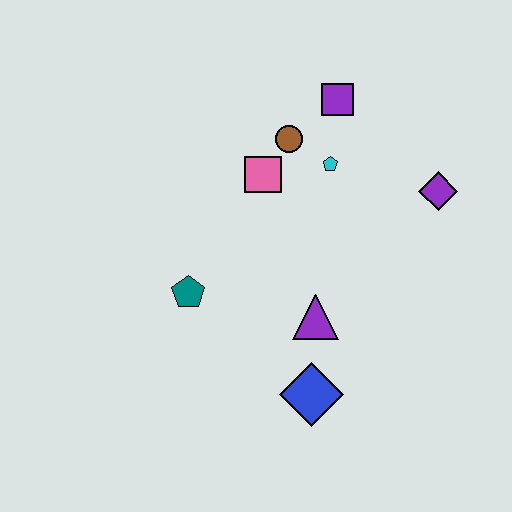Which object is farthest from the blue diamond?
The purple square is farthest from the blue diamond.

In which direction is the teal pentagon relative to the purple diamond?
The teal pentagon is to the left of the purple diamond.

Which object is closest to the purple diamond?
The cyan pentagon is closest to the purple diamond.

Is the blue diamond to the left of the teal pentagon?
No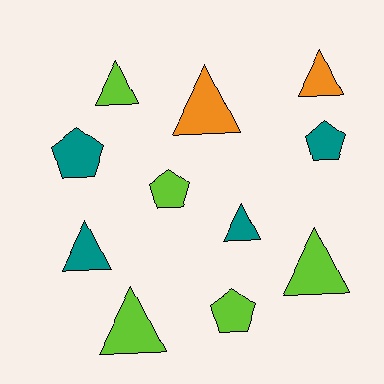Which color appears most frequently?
Lime, with 5 objects.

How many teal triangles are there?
There are 2 teal triangles.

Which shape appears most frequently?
Triangle, with 7 objects.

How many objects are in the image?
There are 11 objects.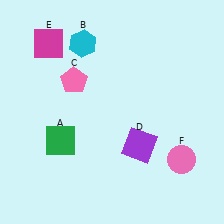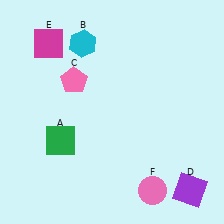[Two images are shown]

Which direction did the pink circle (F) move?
The pink circle (F) moved down.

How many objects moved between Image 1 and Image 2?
2 objects moved between the two images.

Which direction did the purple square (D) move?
The purple square (D) moved right.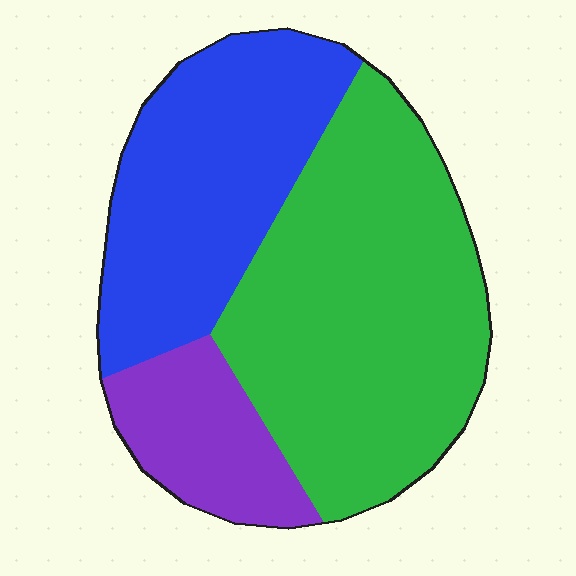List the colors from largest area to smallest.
From largest to smallest: green, blue, purple.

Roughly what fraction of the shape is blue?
Blue takes up between a third and a half of the shape.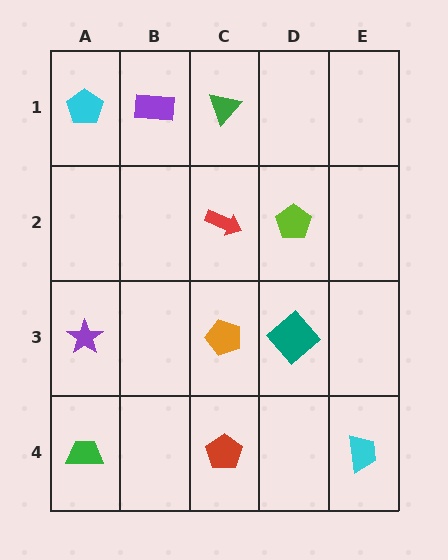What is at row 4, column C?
A red pentagon.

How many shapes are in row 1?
3 shapes.